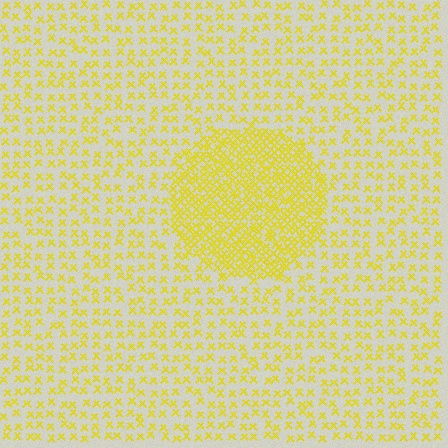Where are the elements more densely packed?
The elements are more densely packed inside the circle boundary.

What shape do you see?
I see a circle.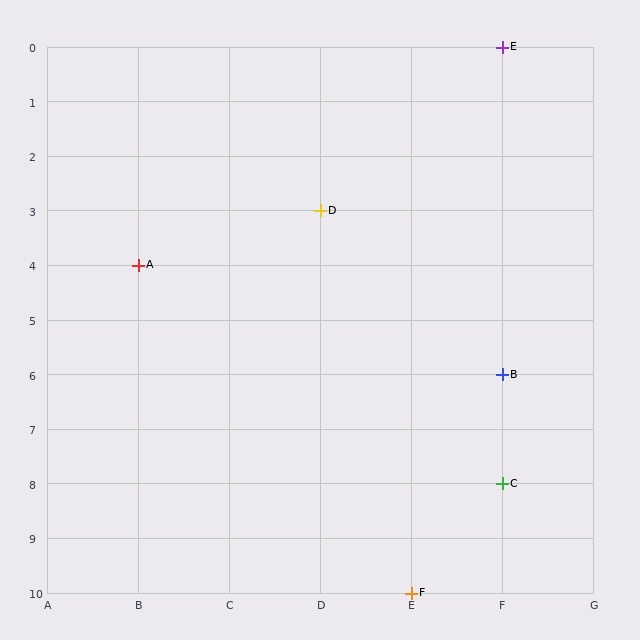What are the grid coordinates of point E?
Point E is at grid coordinates (F, 0).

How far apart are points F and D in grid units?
Points F and D are 1 column and 7 rows apart (about 7.1 grid units diagonally).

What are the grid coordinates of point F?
Point F is at grid coordinates (E, 10).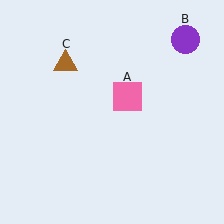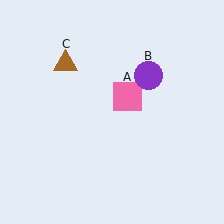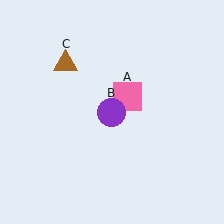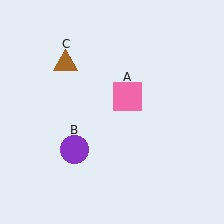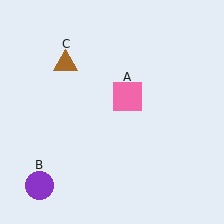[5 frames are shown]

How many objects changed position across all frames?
1 object changed position: purple circle (object B).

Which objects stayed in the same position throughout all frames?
Pink square (object A) and brown triangle (object C) remained stationary.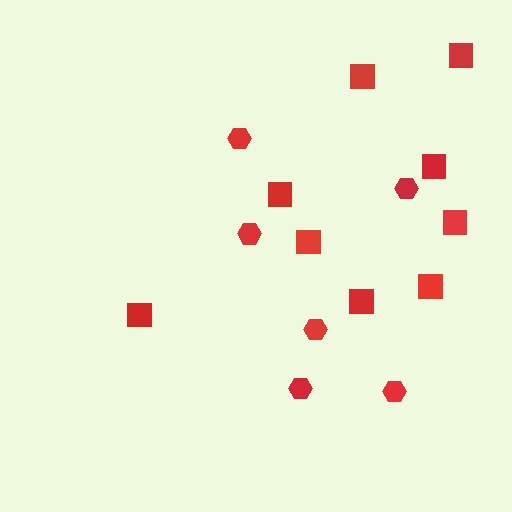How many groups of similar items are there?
There are 2 groups: one group of squares (9) and one group of hexagons (6).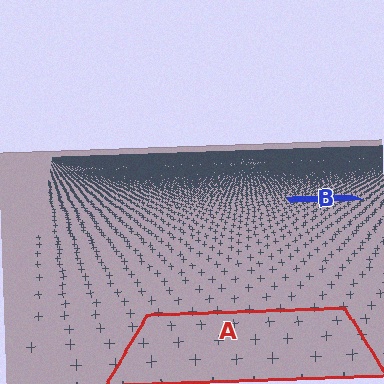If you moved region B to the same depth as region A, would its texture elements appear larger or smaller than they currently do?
They would appear larger. At a closer depth, the same texture elements are projected at a bigger on-screen size.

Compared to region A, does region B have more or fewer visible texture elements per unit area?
Region B has more texture elements per unit area — they are packed more densely because it is farther away.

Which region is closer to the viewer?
Region A is closer. The texture elements there are larger and more spread out.